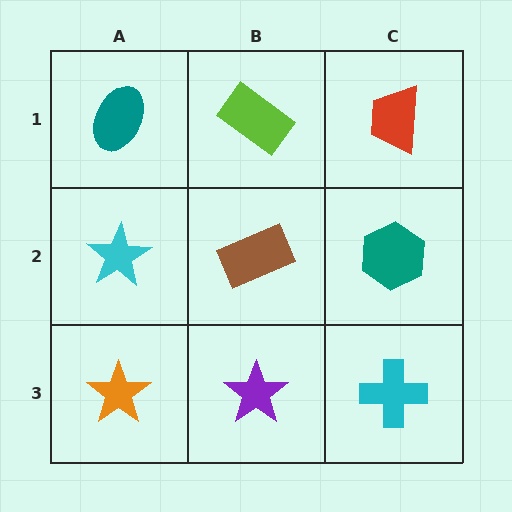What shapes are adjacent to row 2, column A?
A teal ellipse (row 1, column A), an orange star (row 3, column A), a brown rectangle (row 2, column B).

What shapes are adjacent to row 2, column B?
A lime rectangle (row 1, column B), a purple star (row 3, column B), a cyan star (row 2, column A), a teal hexagon (row 2, column C).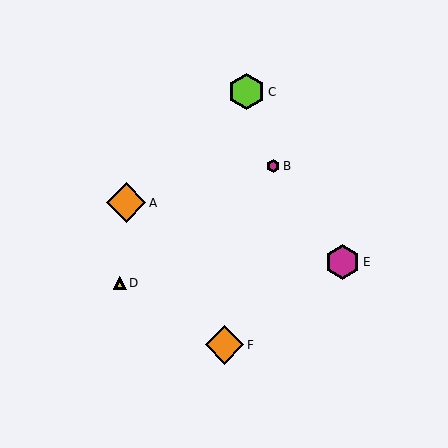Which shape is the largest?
The orange diamond (labeled A) is the largest.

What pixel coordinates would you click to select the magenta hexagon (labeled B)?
Click at (273, 166) to select the magenta hexagon B.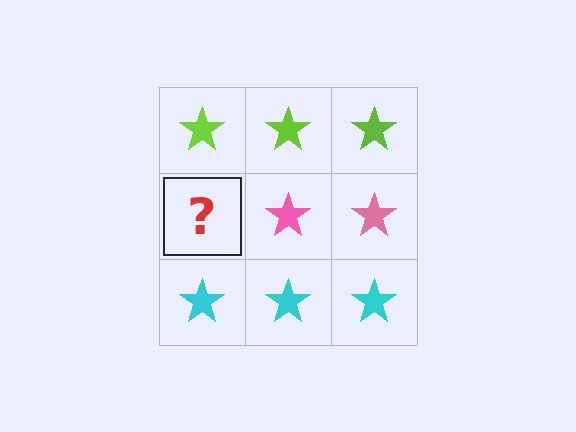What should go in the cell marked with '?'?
The missing cell should contain a pink star.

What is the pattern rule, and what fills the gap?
The rule is that each row has a consistent color. The gap should be filled with a pink star.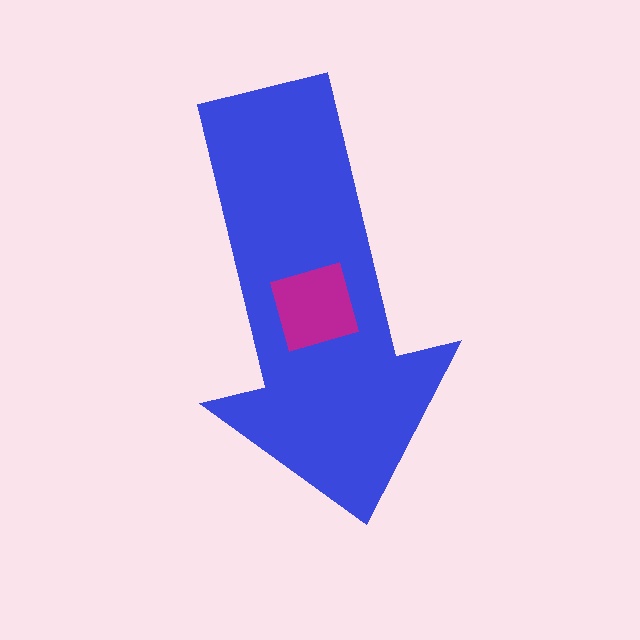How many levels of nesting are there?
2.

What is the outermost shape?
The blue arrow.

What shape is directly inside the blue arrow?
The magenta diamond.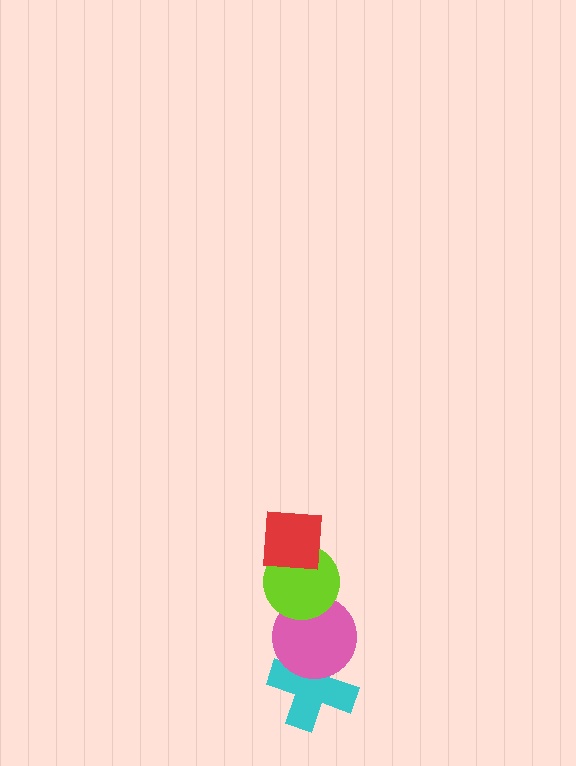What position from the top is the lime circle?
The lime circle is 2nd from the top.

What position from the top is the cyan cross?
The cyan cross is 4th from the top.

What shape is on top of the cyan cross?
The pink circle is on top of the cyan cross.